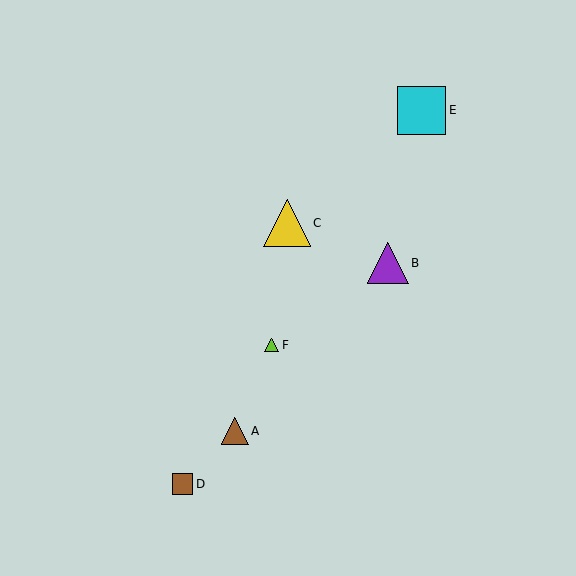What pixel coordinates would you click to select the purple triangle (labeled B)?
Click at (388, 263) to select the purple triangle B.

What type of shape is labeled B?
Shape B is a purple triangle.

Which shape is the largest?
The cyan square (labeled E) is the largest.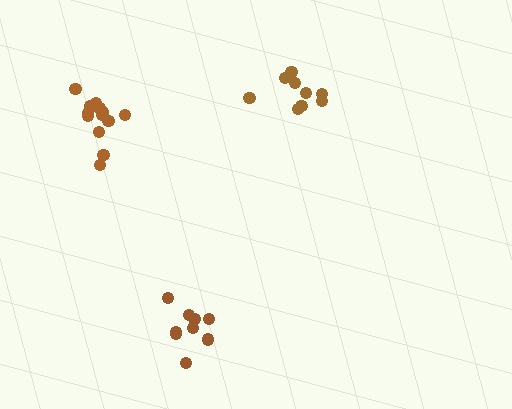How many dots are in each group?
Group 1: 9 dots, Group 2: 9 dots, Group 3: 13 dots (31 total).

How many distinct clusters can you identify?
There are 3 distinct clusters.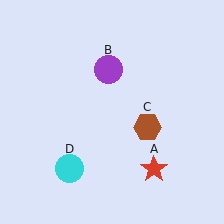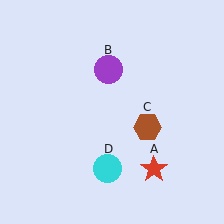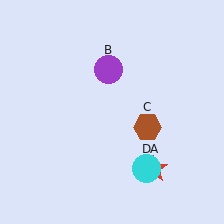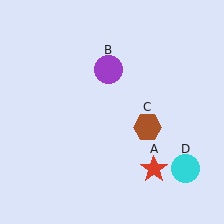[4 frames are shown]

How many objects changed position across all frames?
1 object changed position: cyan circle (object D).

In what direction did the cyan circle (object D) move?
The cyan circle (object D) moved right.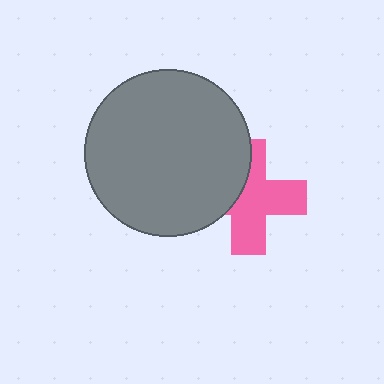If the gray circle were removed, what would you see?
You would see the complete pink cross.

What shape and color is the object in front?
The object in front is a gray circle.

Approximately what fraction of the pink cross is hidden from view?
Roughly 36% of the pink cross is hidden behind the gray circle.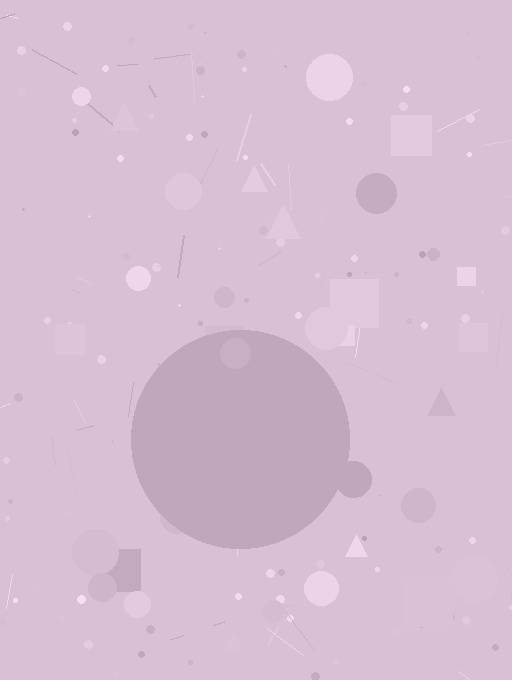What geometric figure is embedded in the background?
A circle is embedded in the background.